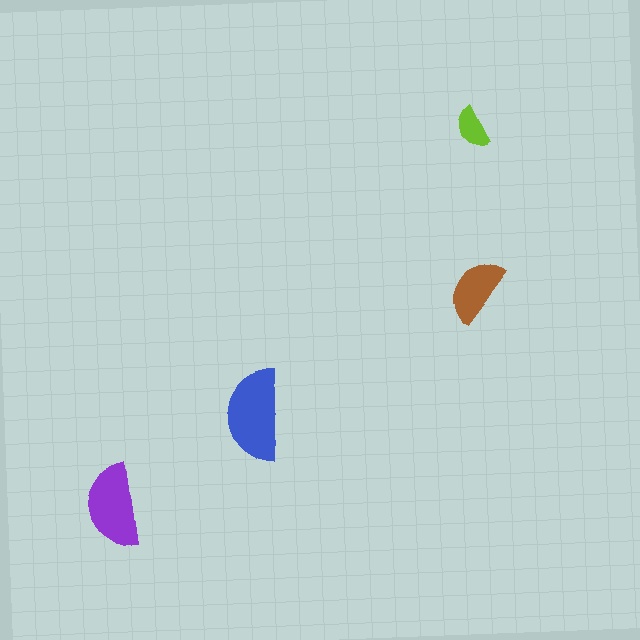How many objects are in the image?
There are 4 objects in the image.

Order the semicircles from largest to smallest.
the blue one, the purple one, the brown one, the lime one.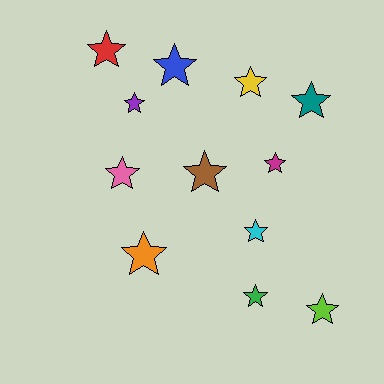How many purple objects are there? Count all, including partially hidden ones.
There is 1 purple object.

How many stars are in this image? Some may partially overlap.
There are 12 stars.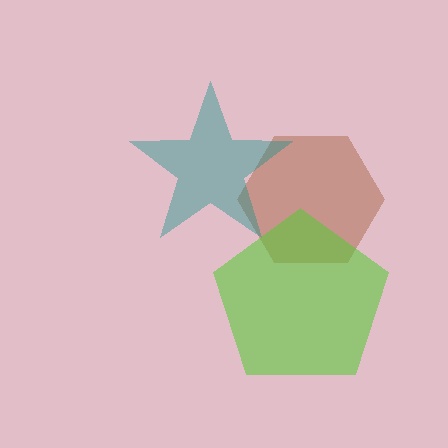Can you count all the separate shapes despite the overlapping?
Yes, there are 3 separate shapes.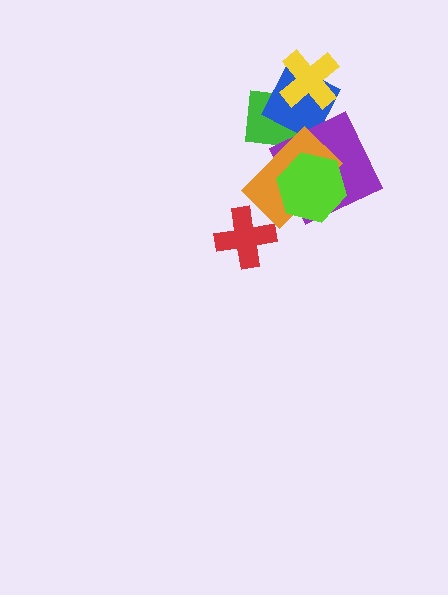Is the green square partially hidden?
Yes, it is partially covered by another shape.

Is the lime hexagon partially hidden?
No, no other shape covers it.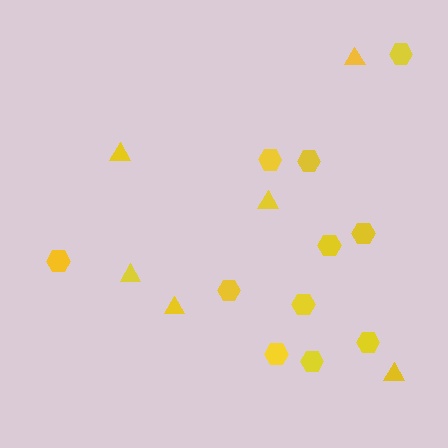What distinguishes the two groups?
There are 2 groups: one group of triangles (6) and one group of hexagons (11).